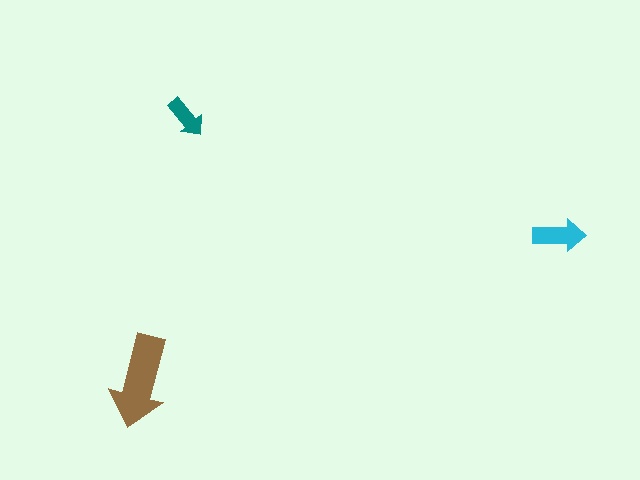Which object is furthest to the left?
The brown arrow is leftmost.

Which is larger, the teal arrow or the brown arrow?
The brown one.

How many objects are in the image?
There are 3 objects in the image.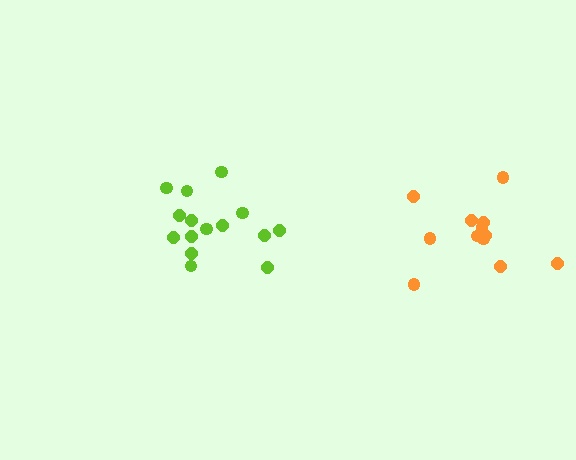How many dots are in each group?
Group 1: 15 dots, Group 2: 12 dots (27 total).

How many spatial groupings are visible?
There are 2 spatial groupings.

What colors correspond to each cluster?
The clusters are colored: lime, orange.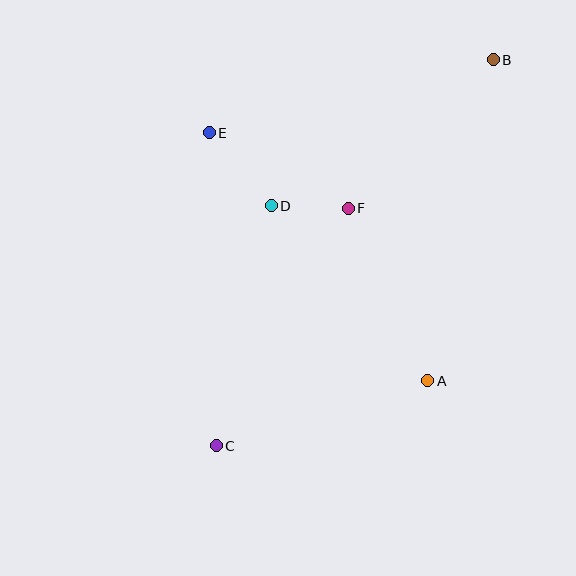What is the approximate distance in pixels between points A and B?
The distance between A and B is approximately 328 pixels.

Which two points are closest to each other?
Points D and F are closest to each other.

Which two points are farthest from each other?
Points B and C are farthest from each other.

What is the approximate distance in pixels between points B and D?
The distance between B and D is approximately 265 pixels.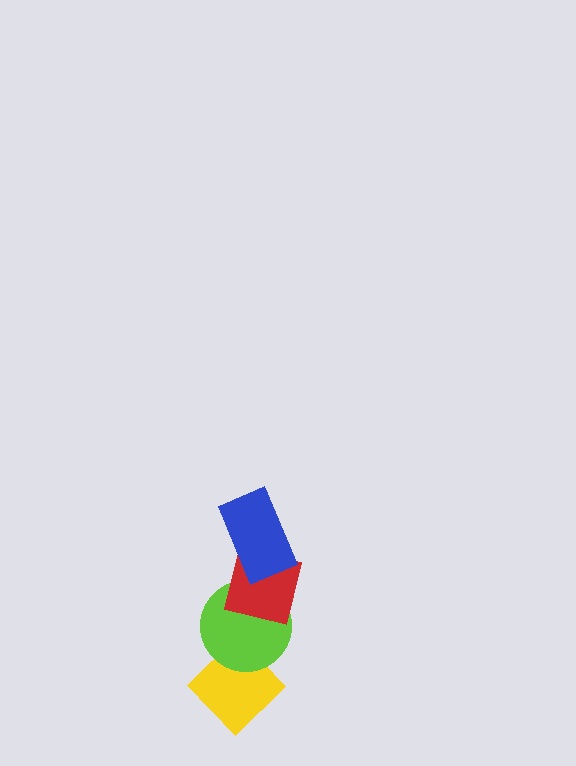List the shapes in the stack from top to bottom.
From top to bottom: the blue rectangle, the red square, the lime circle, the yellow diamond.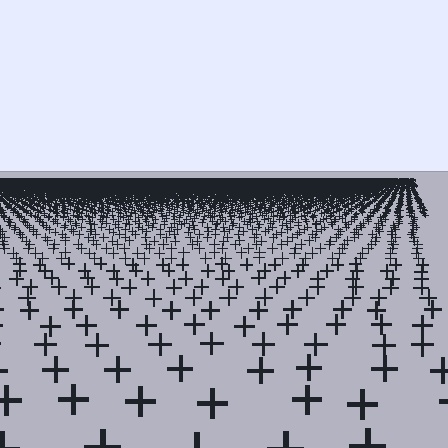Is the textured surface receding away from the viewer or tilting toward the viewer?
The surface is receding away from the viewer. Texture elements get smaller and denser toward the top.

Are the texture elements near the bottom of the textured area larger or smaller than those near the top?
Larger. Near the bottom, elements are closer to the viewer and appear at a bigger on-screen size.